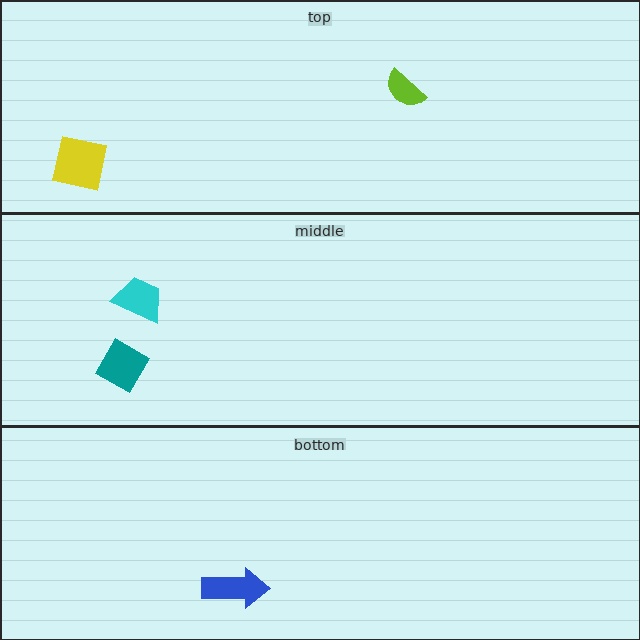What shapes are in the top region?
The lime semicircle, the yellow square.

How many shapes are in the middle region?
2.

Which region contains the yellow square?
The top region.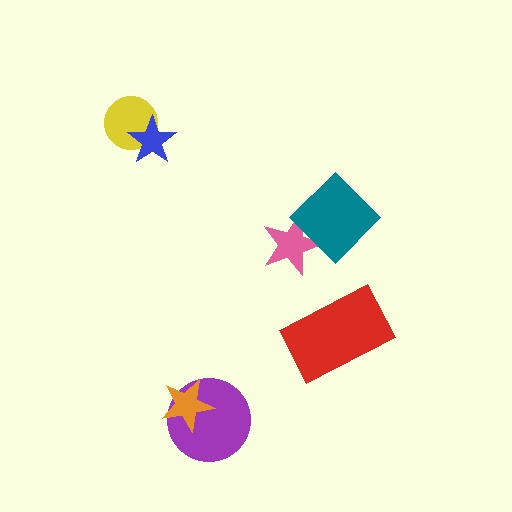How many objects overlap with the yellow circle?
1 object overlaps with the yellow circle.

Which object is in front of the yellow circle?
The blue star is in front of the yellow circle.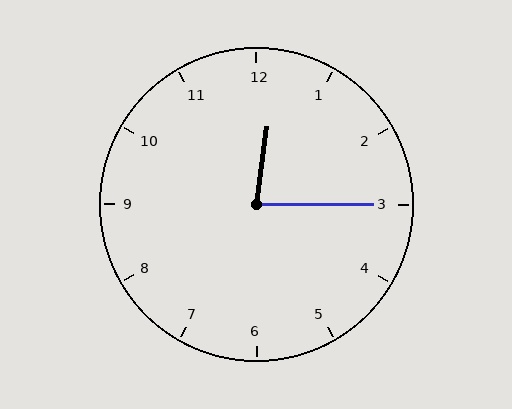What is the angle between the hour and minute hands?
Approximately 82 degrees.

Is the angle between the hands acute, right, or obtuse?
It is acute.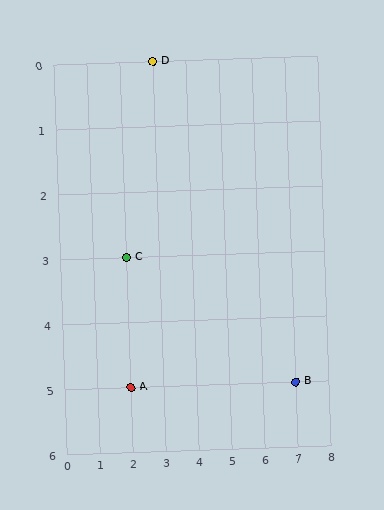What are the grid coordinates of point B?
Point B is at grid coordinates (7, 5).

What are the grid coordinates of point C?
Point C is at grid coordinates (2, 3).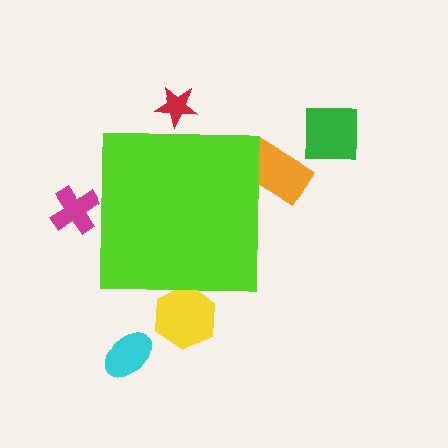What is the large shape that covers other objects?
A lime square.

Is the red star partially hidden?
Yes, the red star is partially hidden behind the lime square.